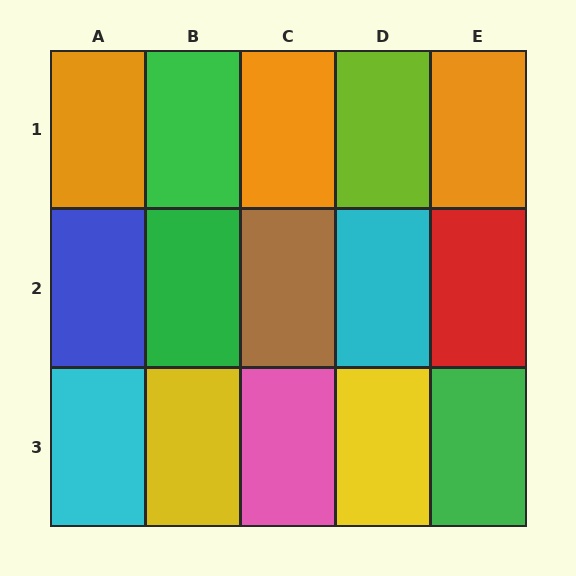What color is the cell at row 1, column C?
Orange.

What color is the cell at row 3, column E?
Green.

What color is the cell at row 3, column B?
Yellow.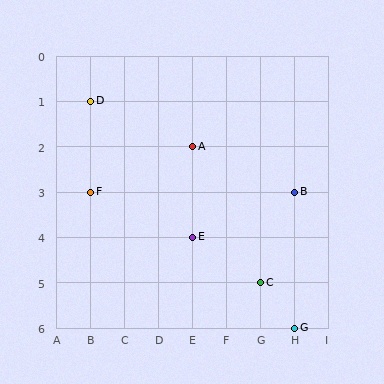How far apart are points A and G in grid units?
Points A and G are 3 columns and 4 rows apart (about 5.0 grid units diagonally).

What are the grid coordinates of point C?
Point C is at grid coordinates (G, 5).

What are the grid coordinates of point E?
Point E is at grid coordinates (E, 4).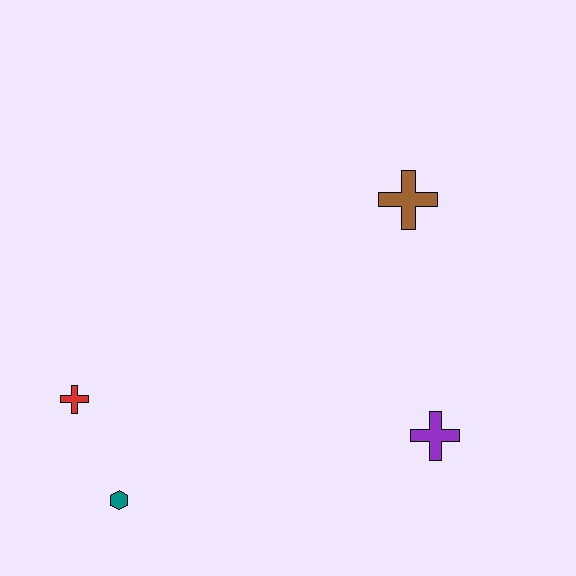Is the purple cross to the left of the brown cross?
No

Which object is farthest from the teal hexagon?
The brown cross is farthest from the teal hexagon.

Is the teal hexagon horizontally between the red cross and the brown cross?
Yes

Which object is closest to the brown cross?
The purple cross is closest to the brown cross.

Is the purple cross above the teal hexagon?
Yes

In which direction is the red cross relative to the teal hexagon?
The red cross is above the teal hexagon.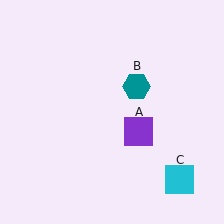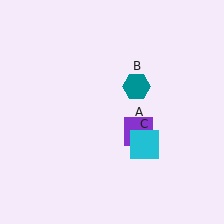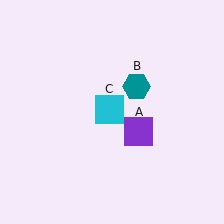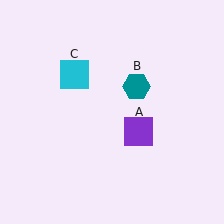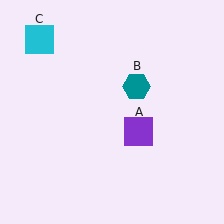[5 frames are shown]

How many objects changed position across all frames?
1 object changed position: cyan square (object C).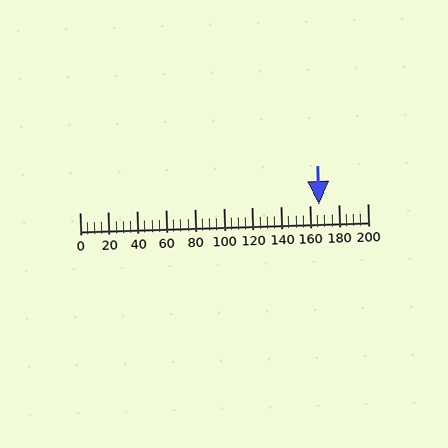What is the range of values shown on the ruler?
The ruler shows values from 0 to 200.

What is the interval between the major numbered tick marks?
The major tick marks are spaced 20 units apart.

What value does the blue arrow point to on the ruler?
The blue arrow points to approximately 166.